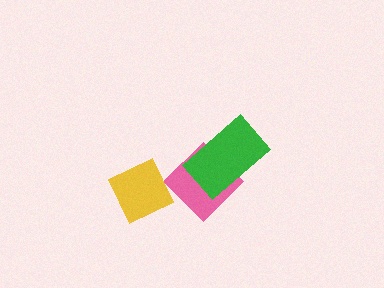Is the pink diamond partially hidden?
Yes, it is partially covered by another shape.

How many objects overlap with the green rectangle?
1 object overlaps with the green rectangle.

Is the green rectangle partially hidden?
No, no other shape covers it.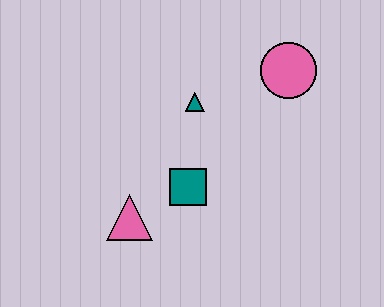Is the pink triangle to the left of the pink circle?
Yes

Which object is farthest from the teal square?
The pink circle is farthest from the teal square.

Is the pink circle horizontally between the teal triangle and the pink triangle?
No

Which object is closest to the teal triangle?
The teal square is closest to the teal triangle.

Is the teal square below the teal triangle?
Yes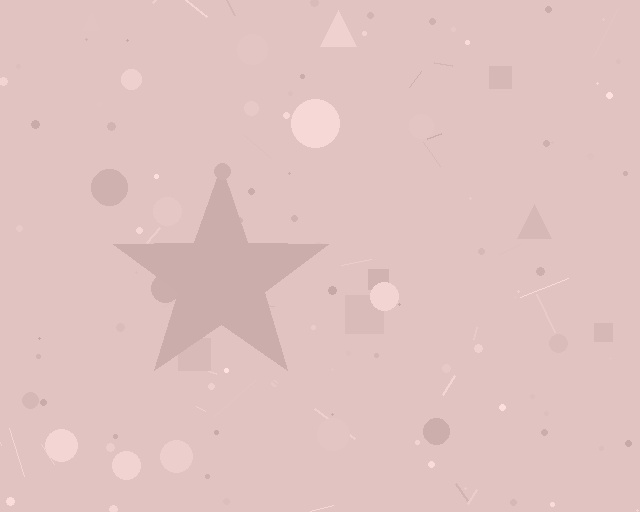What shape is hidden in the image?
A star is hidden in the image.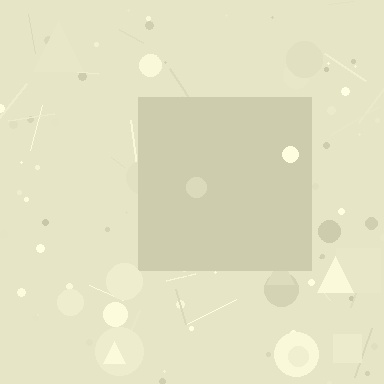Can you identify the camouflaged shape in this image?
The camouflaged shape is a square.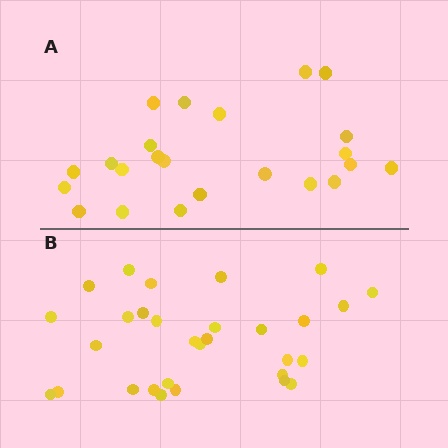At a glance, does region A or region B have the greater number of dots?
Region B (the bottom region) has more dots.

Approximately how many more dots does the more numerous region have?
Region B has roughly 8 or so more dots than region A.